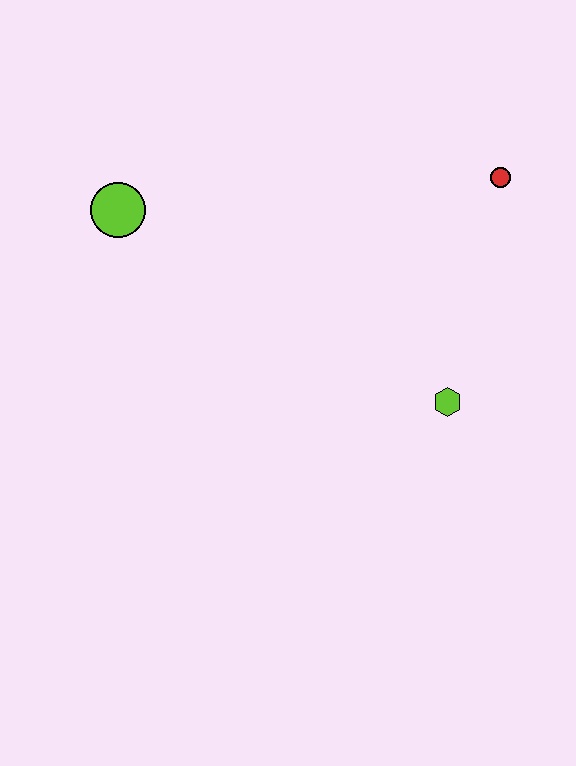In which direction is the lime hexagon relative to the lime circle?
The lime hexagon is to the right of the lime circle.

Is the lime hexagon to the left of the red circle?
Yes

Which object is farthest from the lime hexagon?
The lime circle is farthest from the lime hexagon.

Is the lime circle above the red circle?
No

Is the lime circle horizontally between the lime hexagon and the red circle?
No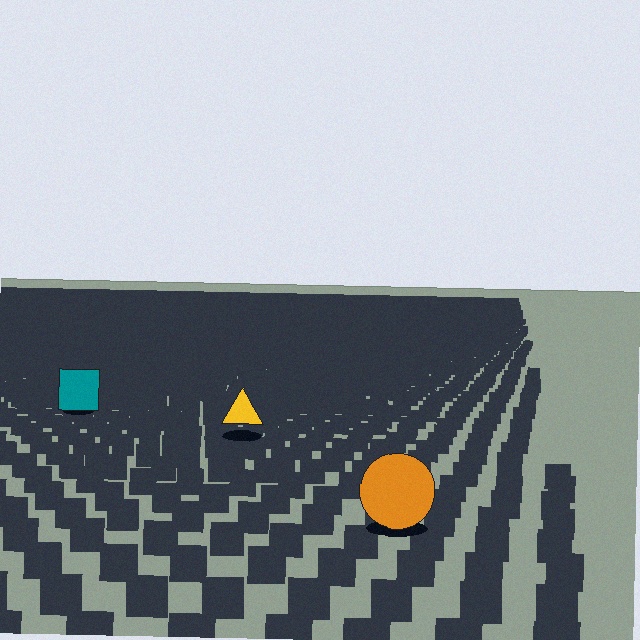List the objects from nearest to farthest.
From nearest to farthest: the orange circle, the yellow triangle, the teal square.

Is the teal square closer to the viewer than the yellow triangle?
No. The yellow triangle is closer — you can tell from the texture gradient: the ground texture is coarser near it.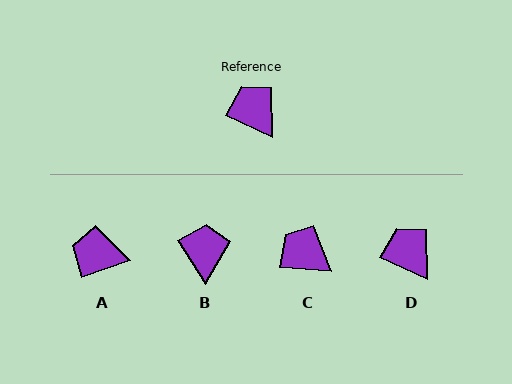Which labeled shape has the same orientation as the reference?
D.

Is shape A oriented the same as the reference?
No, it is off by about 45 degrees.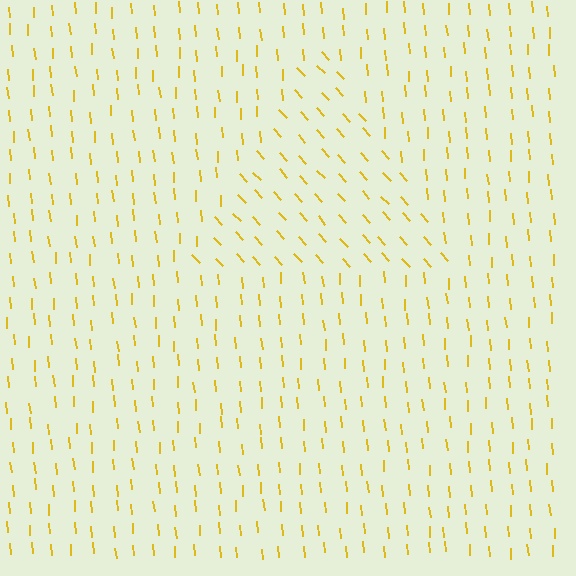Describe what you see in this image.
The image is filled with small yellow line segments. A triangle region in the image has lines oriented differently from the surrounding lines, creating a visible texture boundary.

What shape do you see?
I see a triangle.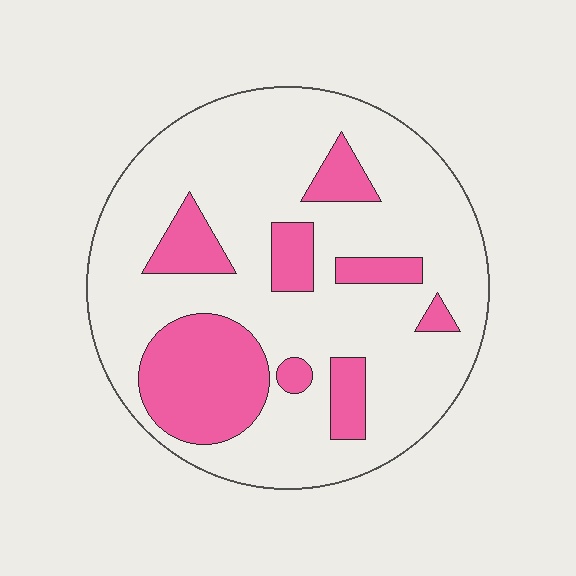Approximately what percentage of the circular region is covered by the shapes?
Approximately 25%.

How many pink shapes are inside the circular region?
8.